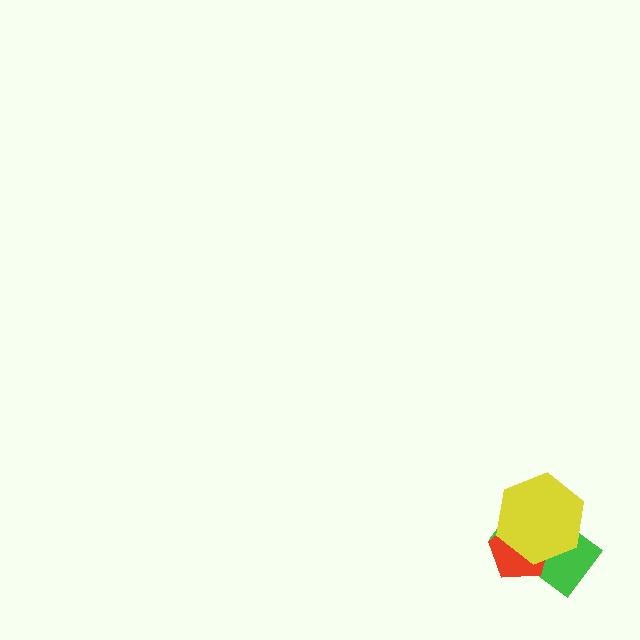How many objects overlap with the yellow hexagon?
2 objects overlap with the yellow hexagon.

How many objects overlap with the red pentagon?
2 objects overlap with the red pentagon.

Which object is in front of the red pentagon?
The yellow hexagon is in front of the red pentagon.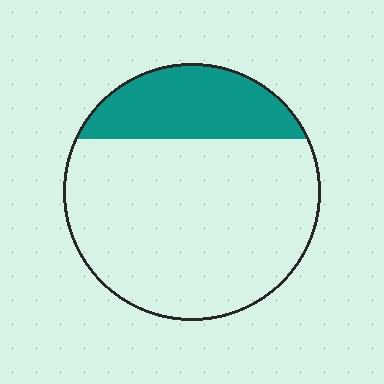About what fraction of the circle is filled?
About one quarter (1/4).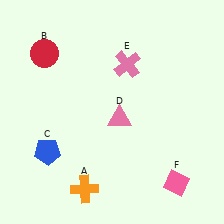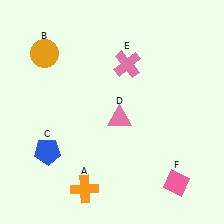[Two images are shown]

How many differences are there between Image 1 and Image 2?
There is 1 difference between the two images.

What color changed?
The circle (B) changed from red in Image 1 to orange in Image 2.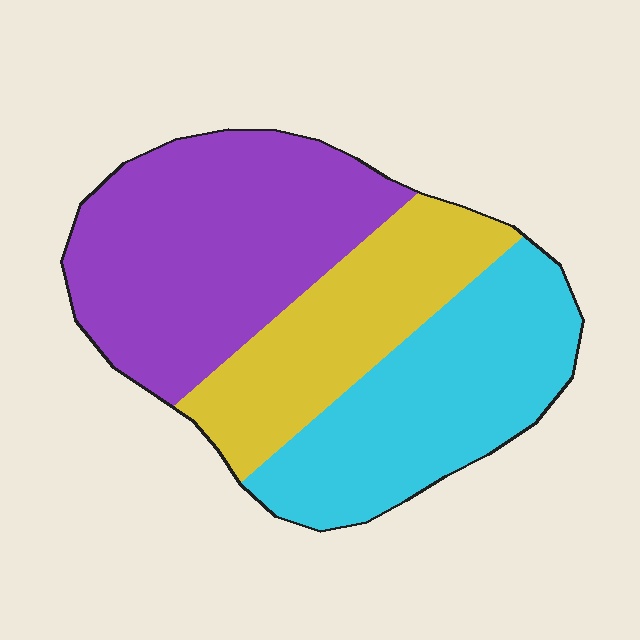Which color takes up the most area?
Purple, at roughly 40%.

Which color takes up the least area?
Yellow, at roughly 25%.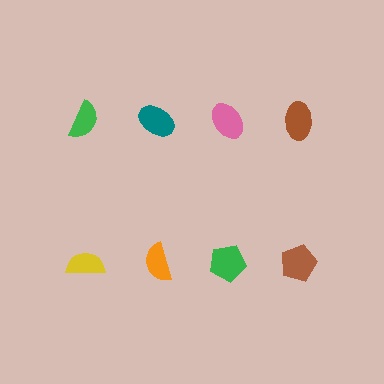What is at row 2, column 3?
A green pentagon.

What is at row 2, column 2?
An orange semicircle.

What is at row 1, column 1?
A green semicircle.